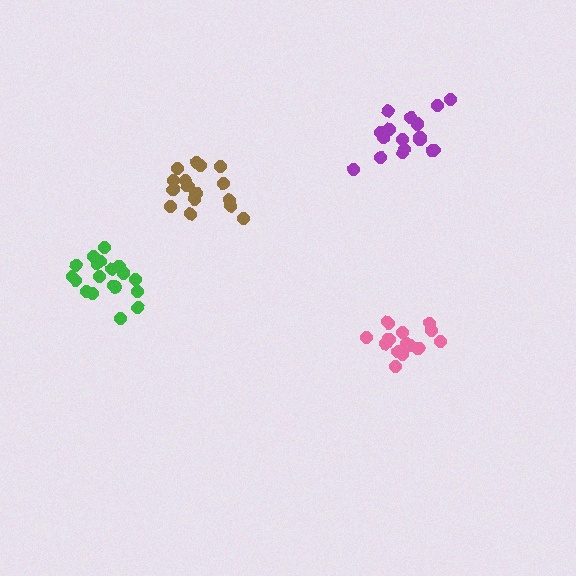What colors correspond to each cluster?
The clusters are colored: green, brown, purple, pink.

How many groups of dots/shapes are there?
There are 4 groups.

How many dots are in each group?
Group 1: 20 dots, Group 2: 16 dots, Group 3: 17 dots, Group 4: 15 dots (68 total).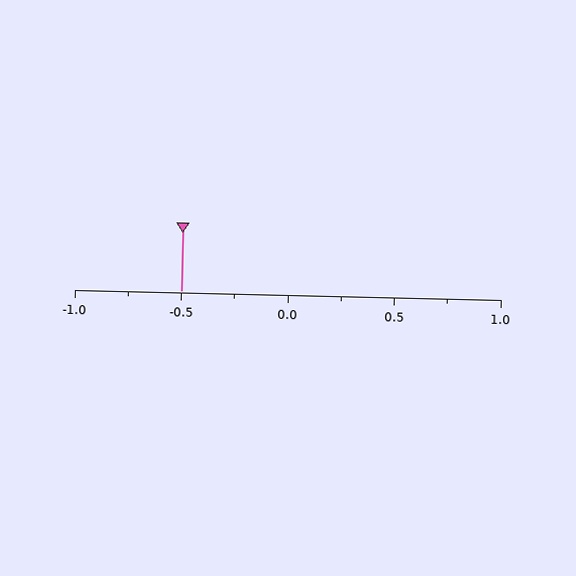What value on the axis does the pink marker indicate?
The marker indicates approximately -0.5.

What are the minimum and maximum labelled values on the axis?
The axis runs from -1.0 to 1.0.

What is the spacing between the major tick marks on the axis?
The major ticks are spaced 0.5 apart.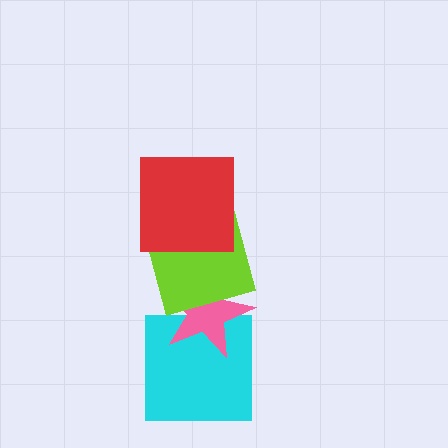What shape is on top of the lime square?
The red square is on top of the lime square.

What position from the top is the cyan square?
The cyan square is 4th from the top.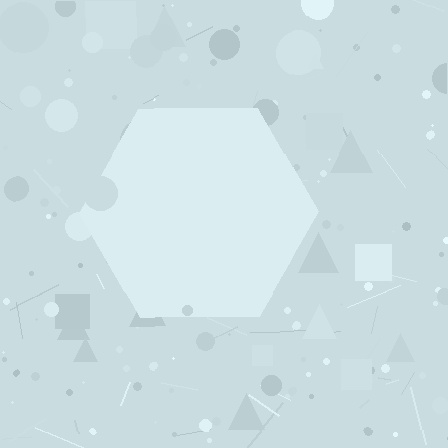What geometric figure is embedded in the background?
A hexagon is embedded in the background.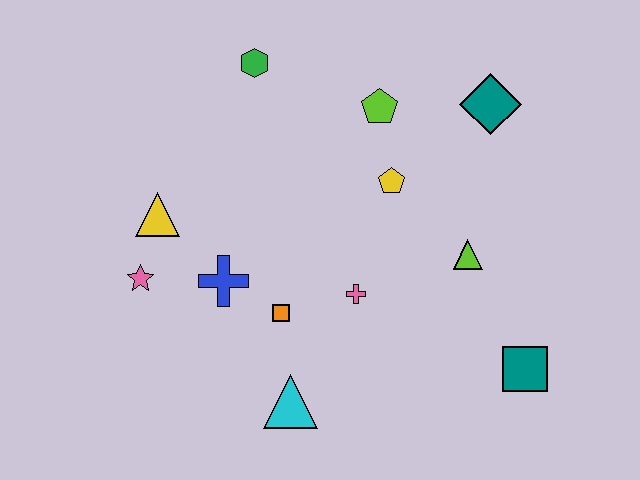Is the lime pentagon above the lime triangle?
Yes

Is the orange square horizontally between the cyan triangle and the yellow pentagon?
No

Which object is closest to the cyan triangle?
The orange square is closest to the cyan triangle.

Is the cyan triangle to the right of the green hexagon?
Yes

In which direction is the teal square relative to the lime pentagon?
The teal square is below the lime pentagon.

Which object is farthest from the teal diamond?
The pink star is farthest from the teal diamond.